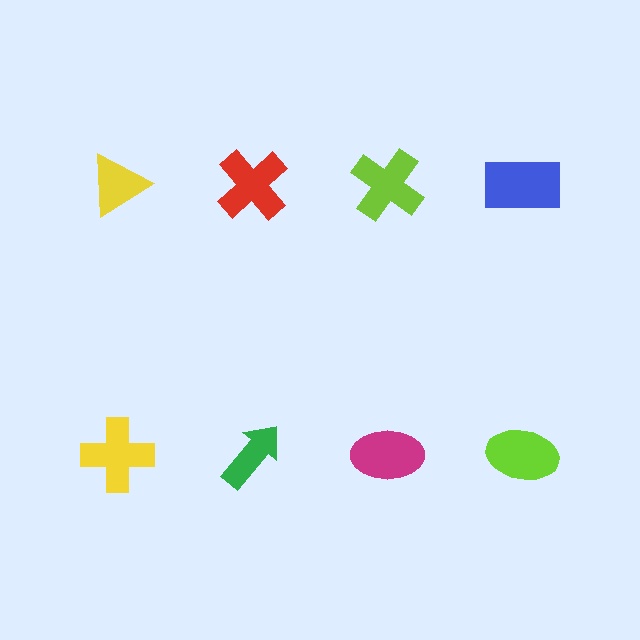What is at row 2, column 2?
A green arrow.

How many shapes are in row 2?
4 shapes.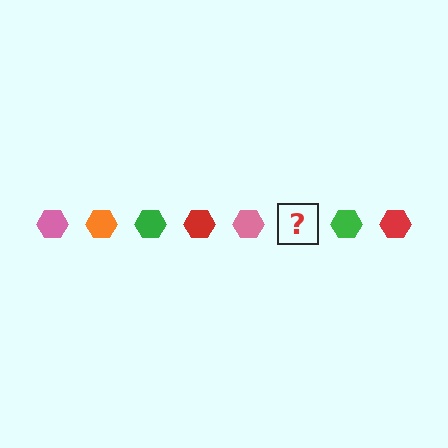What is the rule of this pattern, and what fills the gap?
The rule is that the pattern cycles through pink, orange, green, red hexagons. The gap should be filled with an orange hexagon.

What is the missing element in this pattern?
The missing element is an orange hexagon.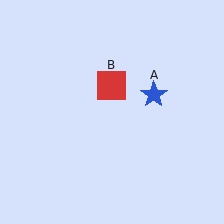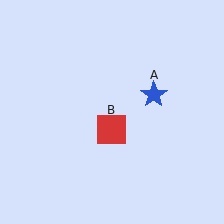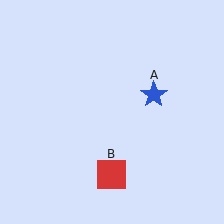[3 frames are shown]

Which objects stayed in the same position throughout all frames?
Blue star (object A) remained stationary.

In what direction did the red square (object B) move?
The red square (object B) moved down.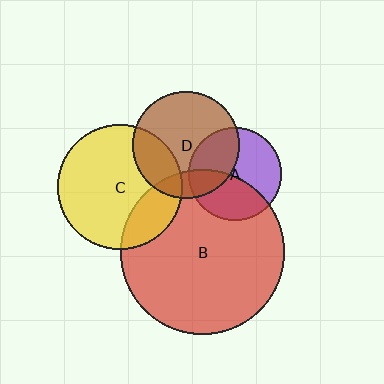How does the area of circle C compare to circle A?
Approximately 1.8 times.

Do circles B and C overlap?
Yes.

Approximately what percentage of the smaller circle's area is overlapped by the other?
Approximately 20%.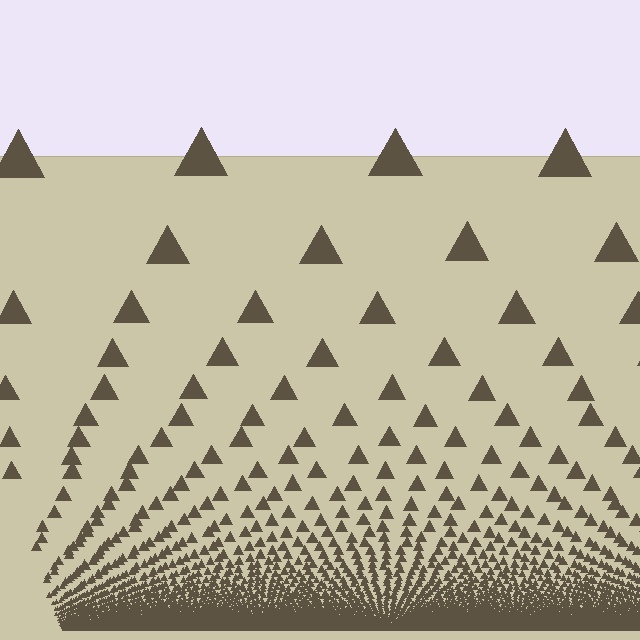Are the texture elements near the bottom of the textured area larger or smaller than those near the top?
Smaller. The gradient is inverted — elements near the bottom are smaller and denser.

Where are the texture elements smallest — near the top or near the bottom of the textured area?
Near the bottom.